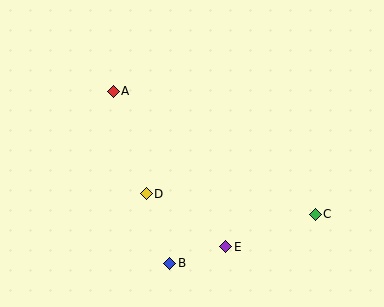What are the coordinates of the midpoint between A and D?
The midpoint between A and D is at (130, 143).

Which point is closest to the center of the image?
Point D at (146, 194) is closest to the center.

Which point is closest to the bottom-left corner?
Point B is closest to the bottom-left corner.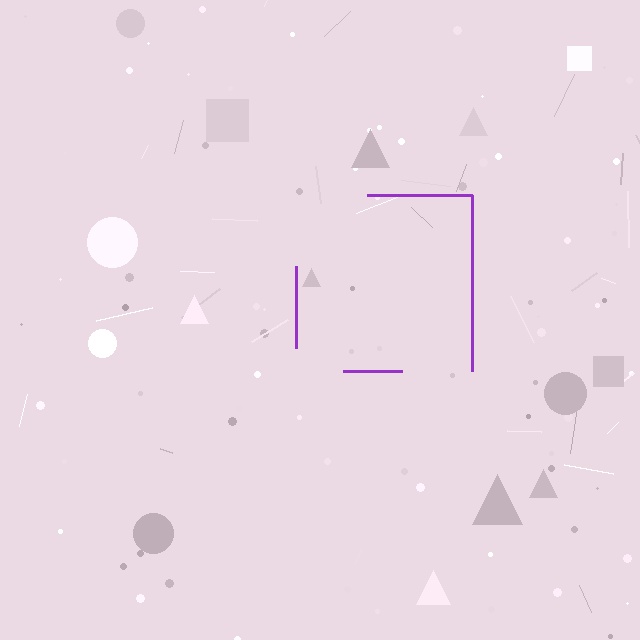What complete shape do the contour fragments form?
The contour fragments form a square.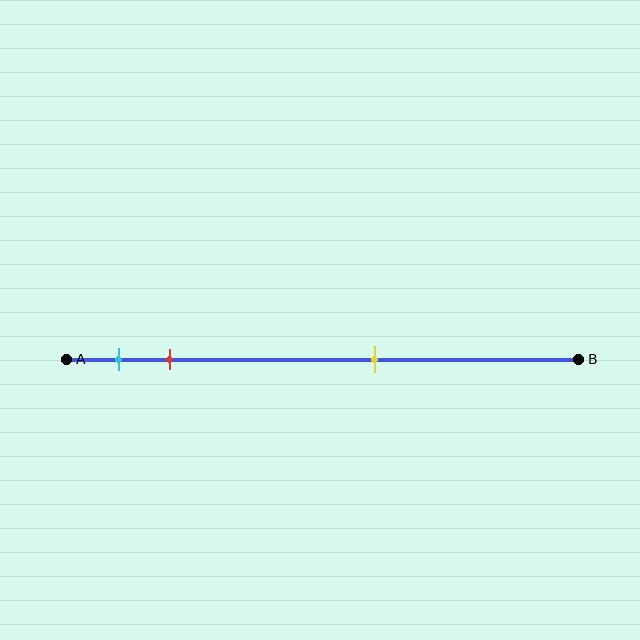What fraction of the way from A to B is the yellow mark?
The yellow mark is approximately 60% (0.6) of the way from A to B.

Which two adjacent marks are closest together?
The cyan and red marks are the closest adjacent pair.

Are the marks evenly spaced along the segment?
No, the marks are not evenly spaced.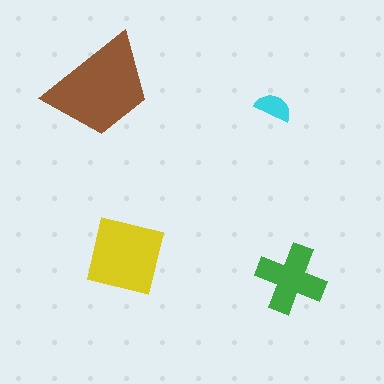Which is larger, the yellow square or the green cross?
The yellow square.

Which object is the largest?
The brown trapezoid.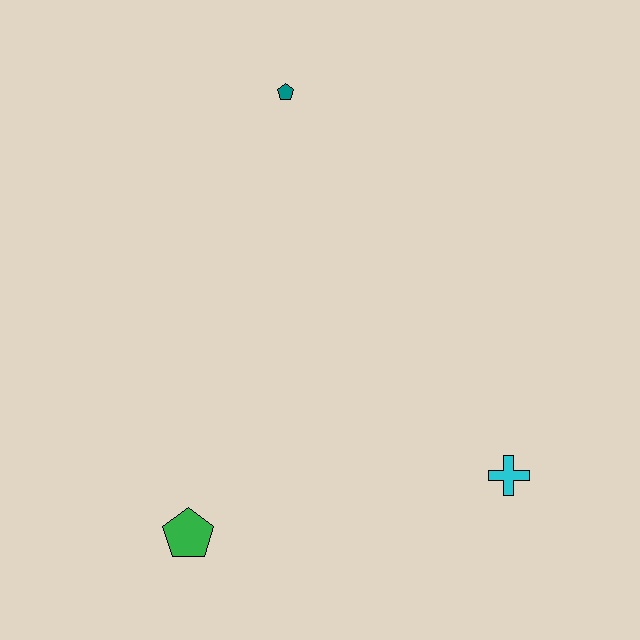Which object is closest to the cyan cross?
The green pentagon is closest to the cyan cross.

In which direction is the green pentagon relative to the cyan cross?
The green pentagon is to the left of the cyan cross.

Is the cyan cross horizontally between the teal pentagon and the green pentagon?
No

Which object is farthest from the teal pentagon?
The green pentagon is farthest from the teal pentagon.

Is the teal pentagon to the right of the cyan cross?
No